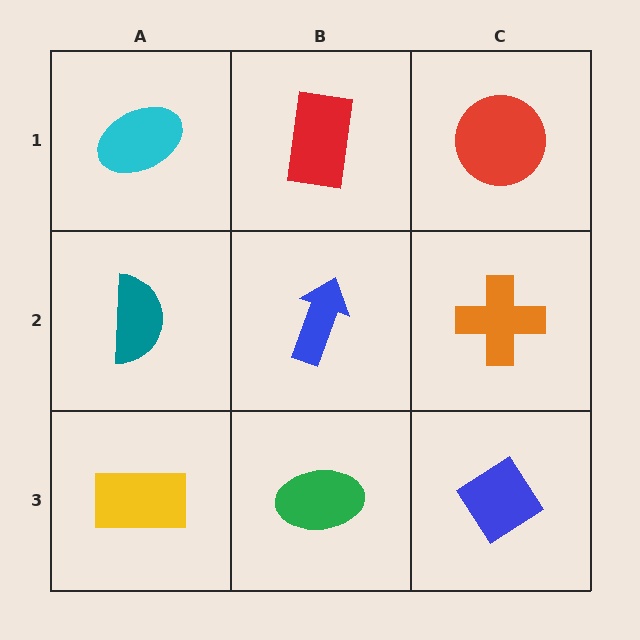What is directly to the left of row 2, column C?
A blue arrow.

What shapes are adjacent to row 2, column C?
A red circle (row 1, column C), a blue diamond (row 3, column C), a blue arrow (row 2, column B).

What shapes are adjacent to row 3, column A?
A teal semicircle (row 2, column A), a green ellipse (row 3, column B).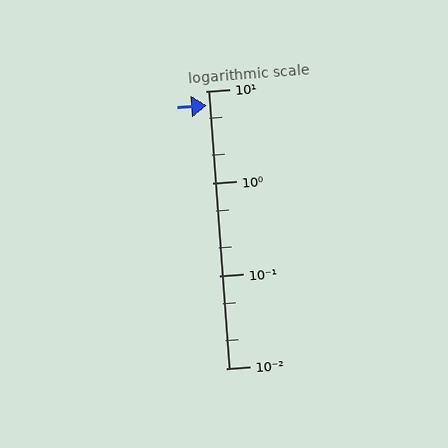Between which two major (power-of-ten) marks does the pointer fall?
The pointer is between 1 and 10.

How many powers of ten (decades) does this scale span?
The scale spans 3 decades, from 0.01 to 10.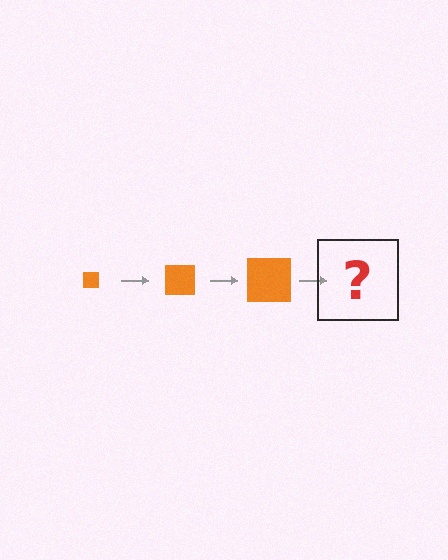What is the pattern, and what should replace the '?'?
The pattern is that the square gets progressively larger each step. The '?' should be an orange square, larger than the previous one.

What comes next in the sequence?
The next element should be an orange square, larger than the previous one.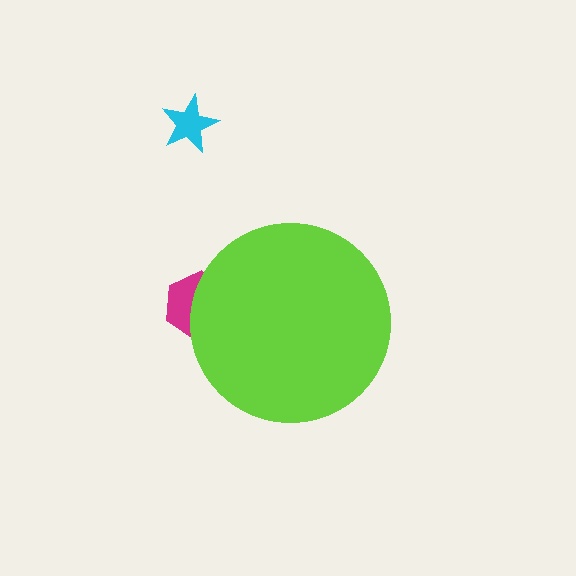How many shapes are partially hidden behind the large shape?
2 shapes are partially hidden.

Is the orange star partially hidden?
Yes, the orange star is partially hidden behind the lime circle.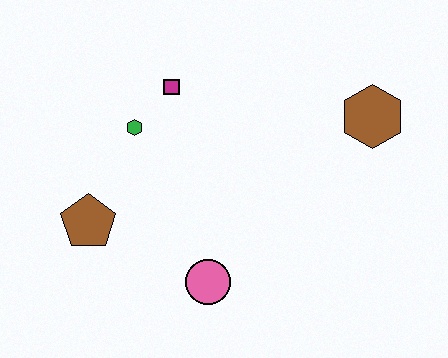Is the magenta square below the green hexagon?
No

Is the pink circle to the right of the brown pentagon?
Yes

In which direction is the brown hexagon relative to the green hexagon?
The brown hexagon is to the right of the green hexagon.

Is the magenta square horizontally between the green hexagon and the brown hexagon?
Yes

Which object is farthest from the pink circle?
The brown hexagon is farthest from the pink circle.